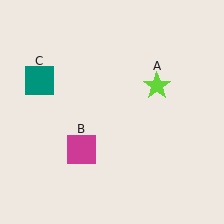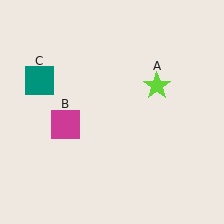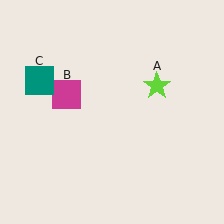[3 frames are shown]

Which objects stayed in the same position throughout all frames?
Lime star (object A) and teal square (object C) remained stationary.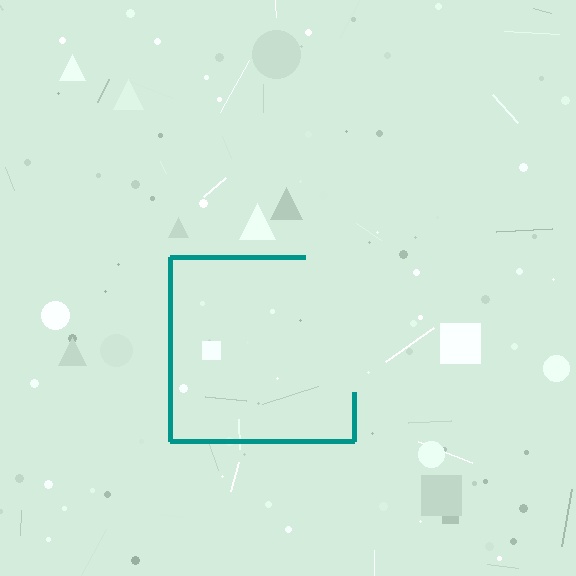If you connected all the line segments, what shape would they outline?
They would outline a square.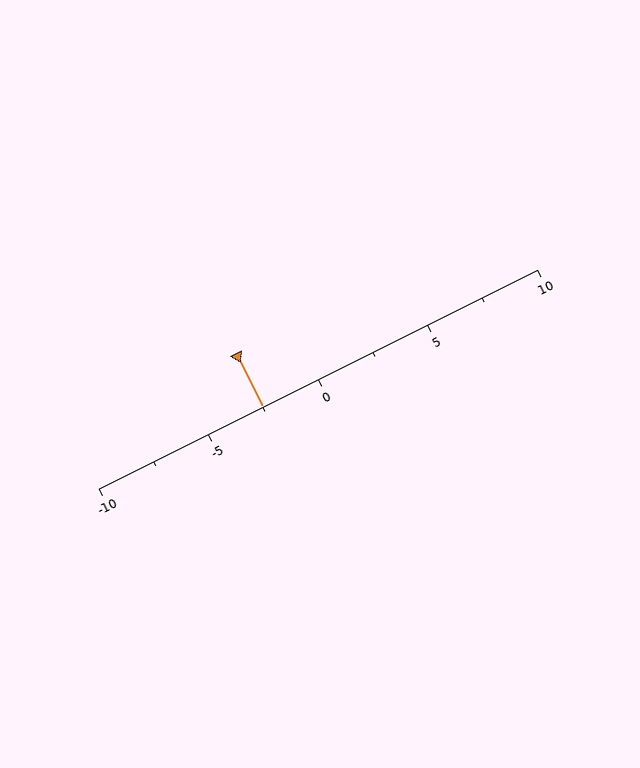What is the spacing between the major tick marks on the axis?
The major ticks are spaced 5 apart.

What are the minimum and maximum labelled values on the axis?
The axis runs from -10 to 10.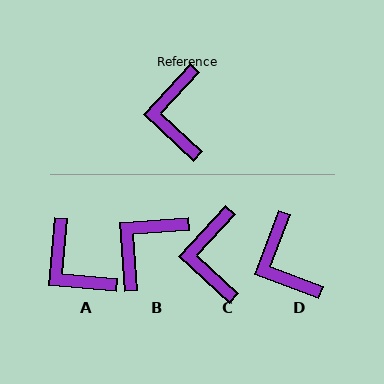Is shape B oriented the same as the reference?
No, it is off by about 43 degrees.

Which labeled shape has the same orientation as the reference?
C.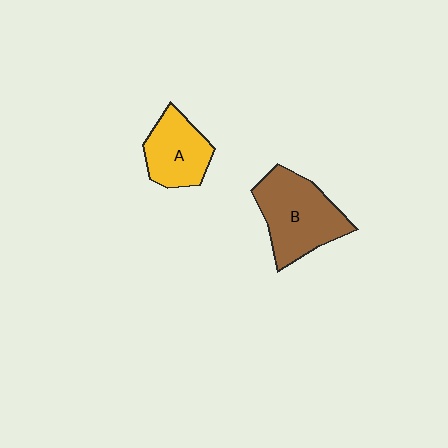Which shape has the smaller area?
Shape A (yellow).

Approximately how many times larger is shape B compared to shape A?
Approximately 1.4 times.